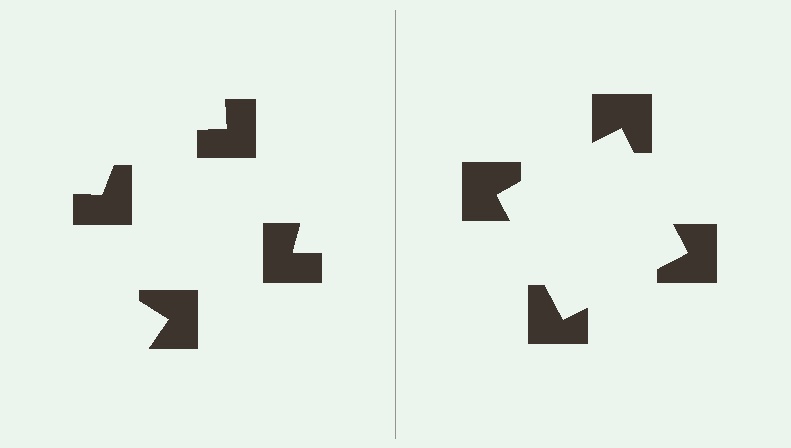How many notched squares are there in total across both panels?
8 — 4 on each side.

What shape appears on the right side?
An illusory square.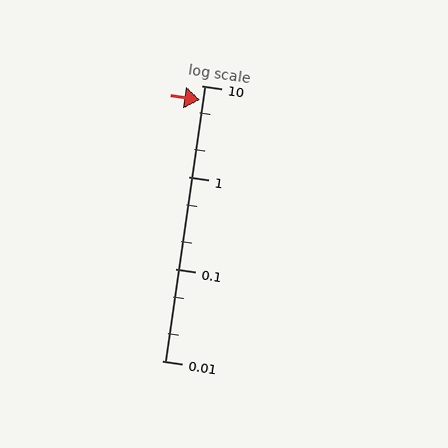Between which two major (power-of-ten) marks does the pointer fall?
The pointer is between 1 and 10.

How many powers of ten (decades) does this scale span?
The scale spans 3 decades, from 0.01 to 10.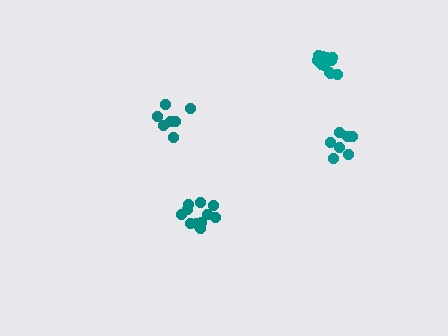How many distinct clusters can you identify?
There are 4 distinct clusters.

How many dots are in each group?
Group 1: 7 dots, Group 2: 7 dots, Group 3: 11 dots, Group 4: 13 dots (38 total).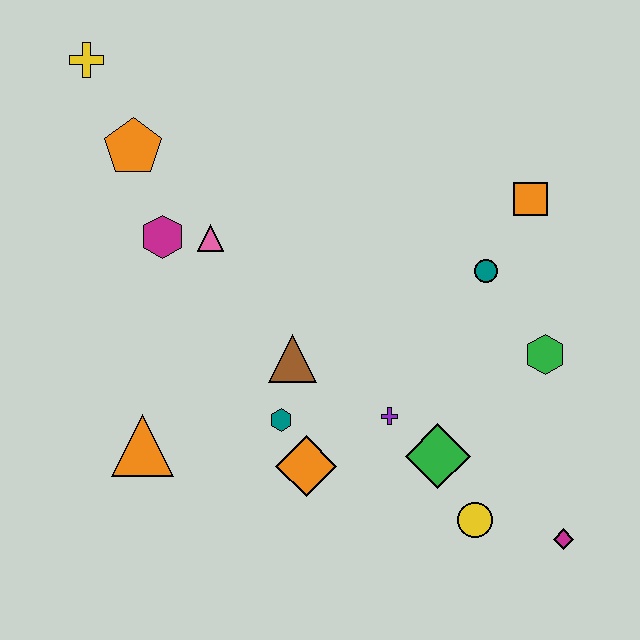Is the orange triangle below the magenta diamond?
No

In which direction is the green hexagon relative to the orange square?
The green hexagon is below the orange square.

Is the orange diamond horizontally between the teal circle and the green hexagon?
No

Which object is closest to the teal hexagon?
The orange diamond is closest to the teal hexagon.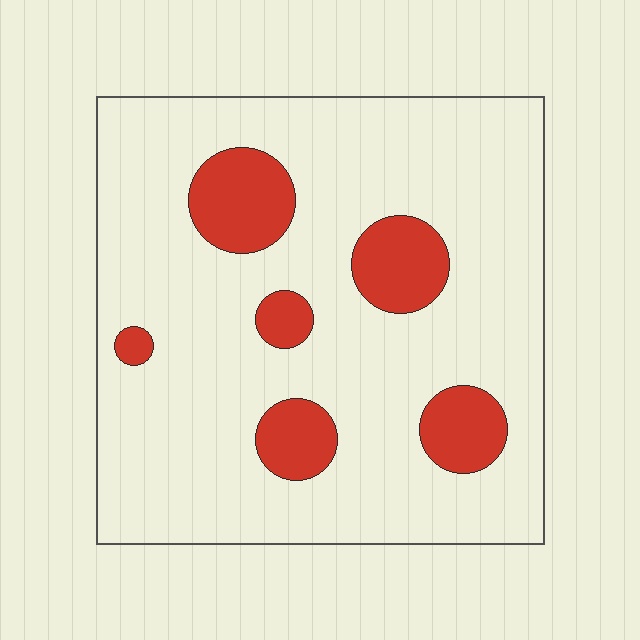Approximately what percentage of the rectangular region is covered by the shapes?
Approximately 15%.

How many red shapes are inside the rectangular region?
6.